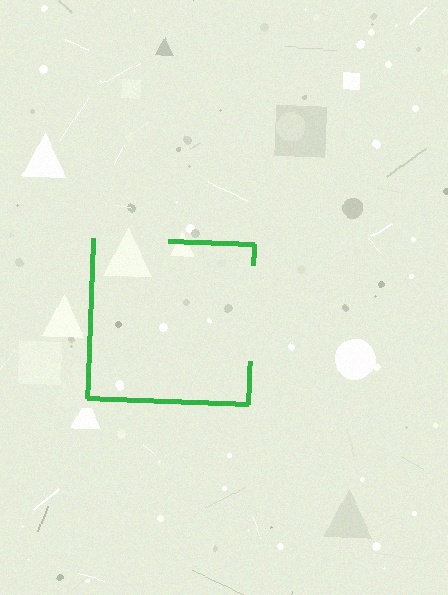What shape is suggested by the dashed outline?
The dashed outline suggests a square.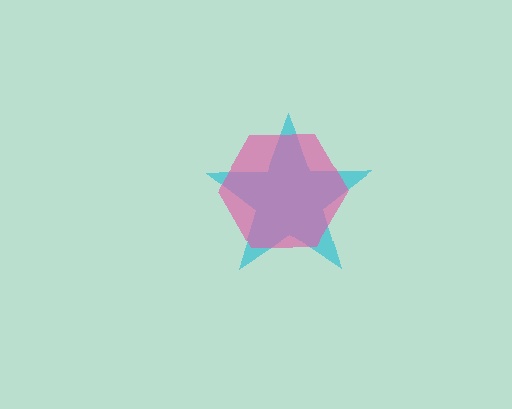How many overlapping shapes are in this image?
There are 2 overlapping shapes in the image.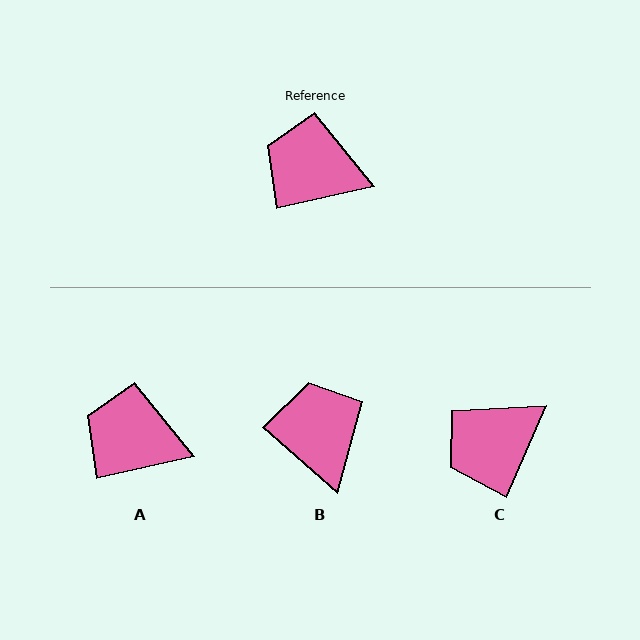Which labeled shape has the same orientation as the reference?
A.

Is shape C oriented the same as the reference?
No, it is off by about 54 degrees.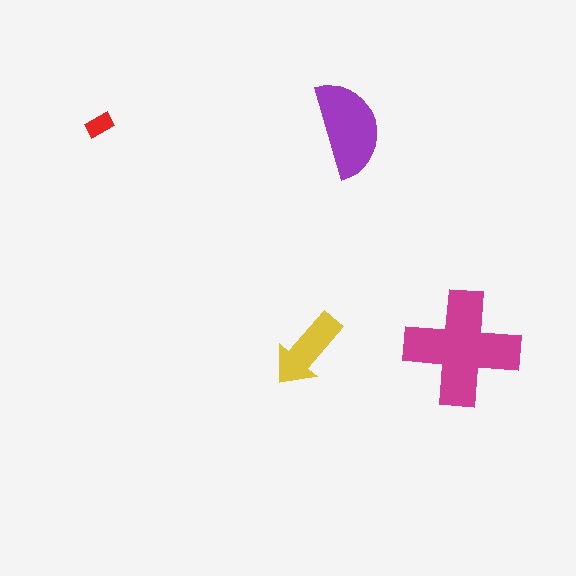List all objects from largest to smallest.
The magenta cross, the purple semicircle, the yellow arrow, the red rectangle.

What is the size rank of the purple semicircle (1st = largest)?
2nd.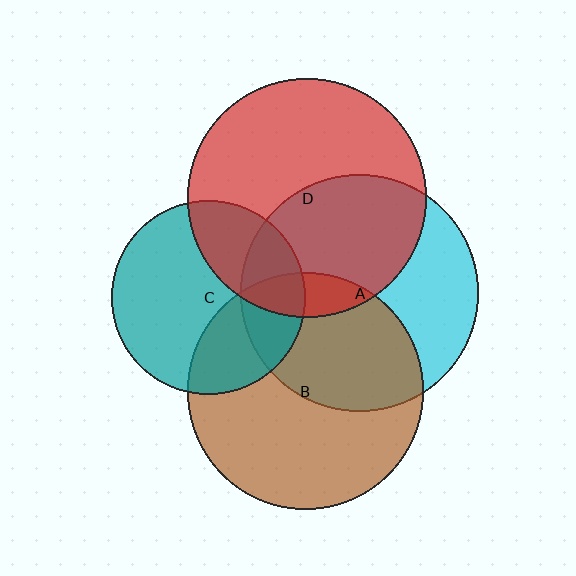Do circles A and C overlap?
Yes.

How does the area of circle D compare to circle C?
Approximately 1.5 times.